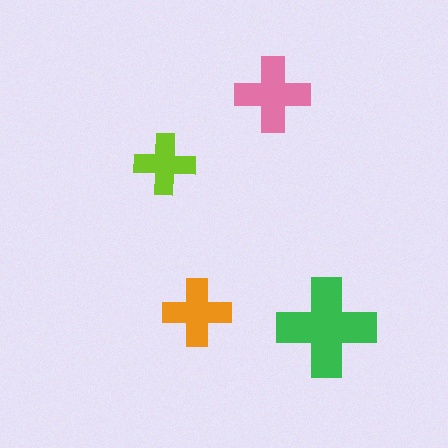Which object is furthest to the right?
The green cross is rightmost.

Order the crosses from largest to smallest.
the green one, the pink one, the orange one, the lime one.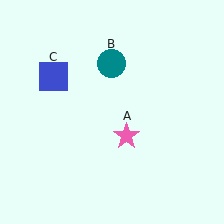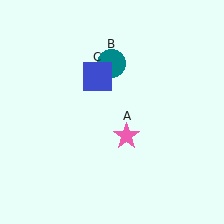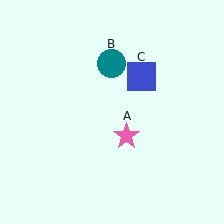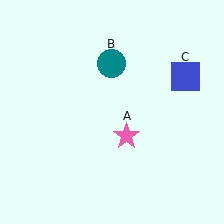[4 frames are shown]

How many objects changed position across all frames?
1 object changed position: blue square (object C).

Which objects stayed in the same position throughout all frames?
Pink star (object A) and teal circle (object B) remained stationary.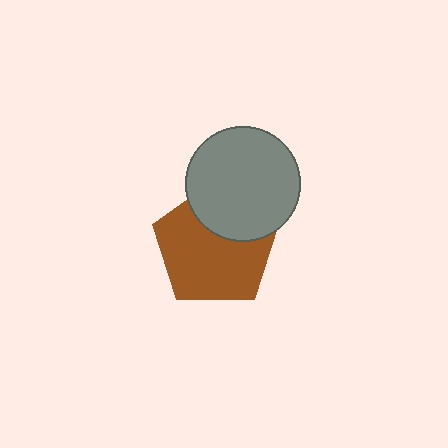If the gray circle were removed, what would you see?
You would see the complete brown pentagon.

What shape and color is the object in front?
The object in front is a gray circle.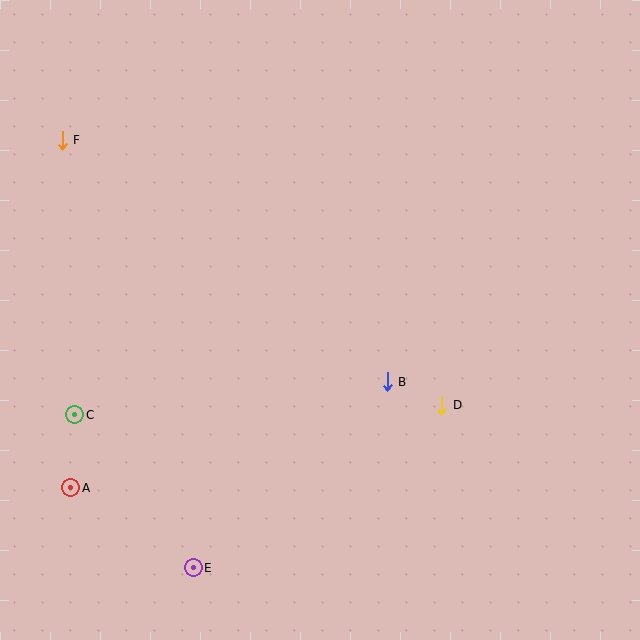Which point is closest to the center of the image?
Point B at (387, 382) is closest to the center.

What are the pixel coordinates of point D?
Point D is at (442, 405).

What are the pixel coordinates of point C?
Point C is at (75, 415).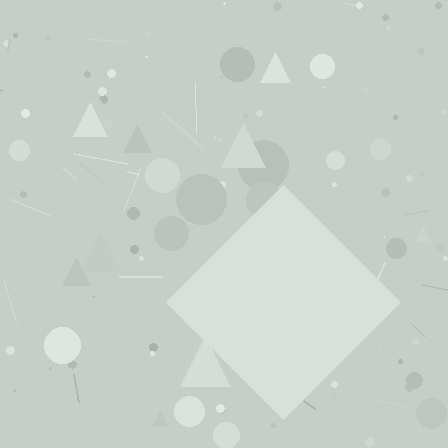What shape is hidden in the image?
A diamond is hidden in the image.